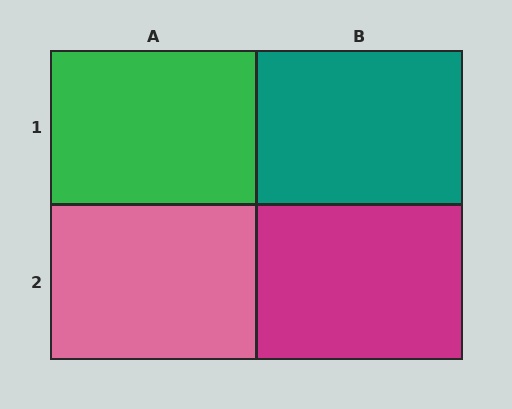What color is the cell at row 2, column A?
Pink.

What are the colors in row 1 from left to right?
Green, teal.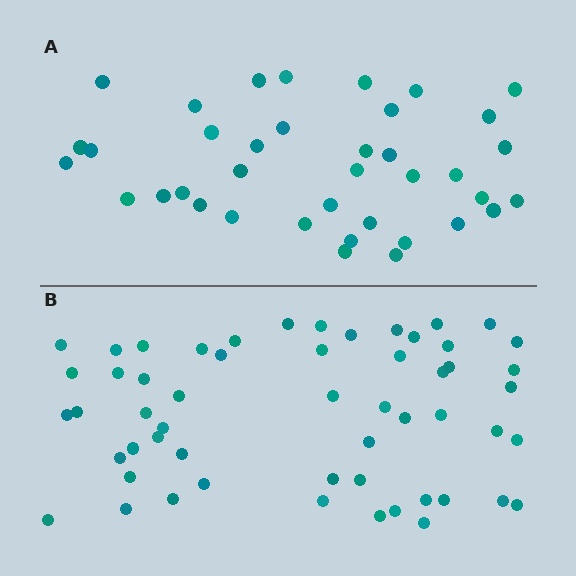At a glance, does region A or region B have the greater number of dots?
Region B (the bottom region) has more dots.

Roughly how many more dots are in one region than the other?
Region B has approximately 15 more dots than region A.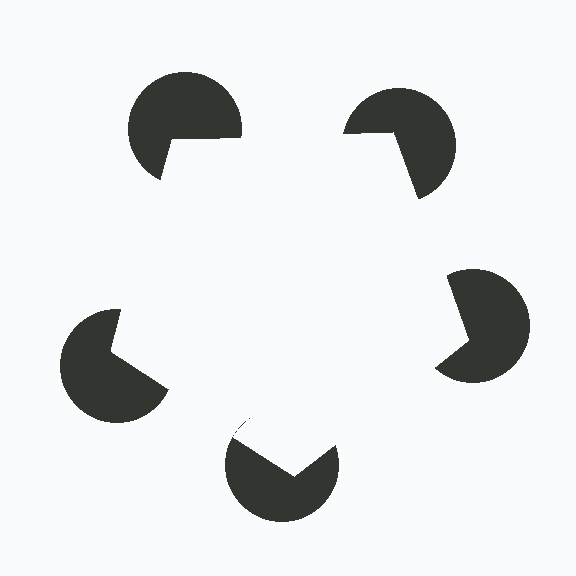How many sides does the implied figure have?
5 sides.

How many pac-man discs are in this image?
There are 5 — one at each vertex of the illusory pentagon.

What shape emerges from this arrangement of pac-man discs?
An illusory pentagon — its edges are inferred from the aligned wedge cuts in the pac-man discs, not physically drawn.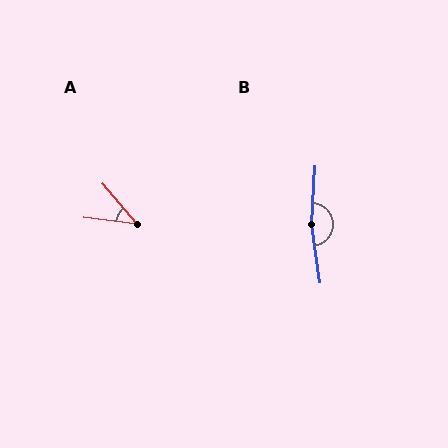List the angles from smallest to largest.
A (43°), B (169°).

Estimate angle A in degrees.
Approximately 43 degrees.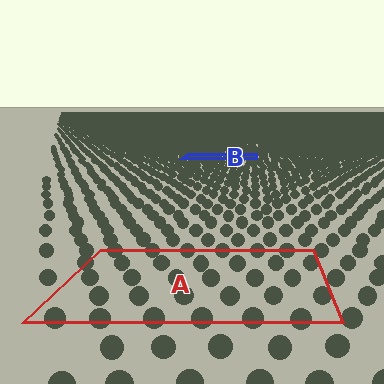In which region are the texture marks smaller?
The texture marks are smaller in region B, because it is farther away.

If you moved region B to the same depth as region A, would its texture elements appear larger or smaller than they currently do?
They would appear larger. At a closer depth, the same texture elements are projected at a bigger on-screen size.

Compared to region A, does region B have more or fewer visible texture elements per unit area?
Region B has more texture elements per unit area — they are packed more densely because it is farther away.